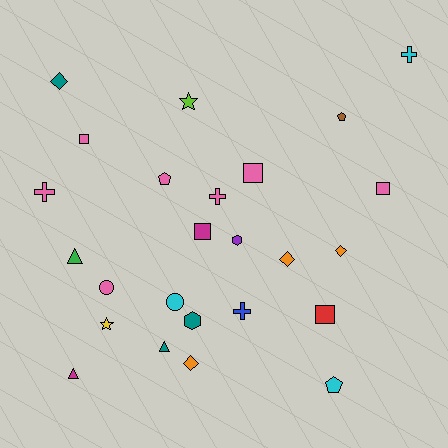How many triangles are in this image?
There are 3 triangles.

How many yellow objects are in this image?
There is 1 yellow object.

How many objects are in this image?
There are 25 objects.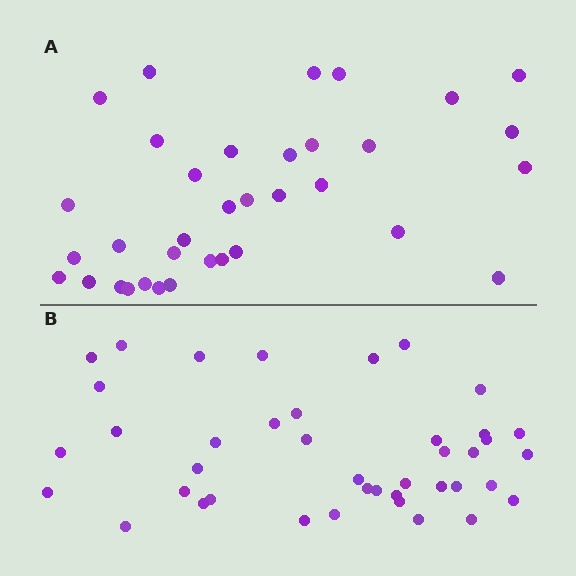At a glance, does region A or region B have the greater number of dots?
Region B (the bottom region) has more dots.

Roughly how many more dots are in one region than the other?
Region B has about 6 more dots than region A.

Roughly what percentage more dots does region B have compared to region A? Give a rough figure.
About 15% more.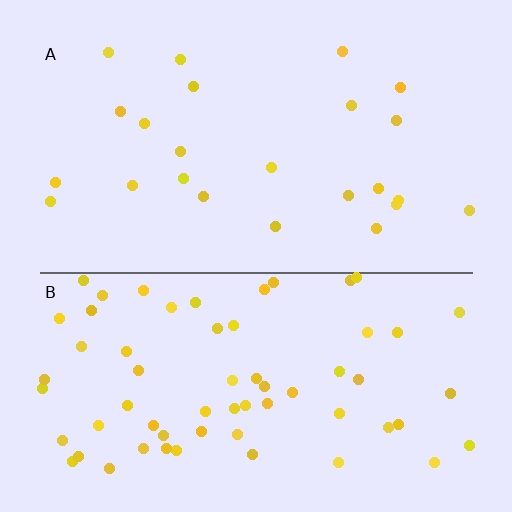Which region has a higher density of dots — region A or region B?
B (the bottom).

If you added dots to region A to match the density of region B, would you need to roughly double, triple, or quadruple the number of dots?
Approximately triple.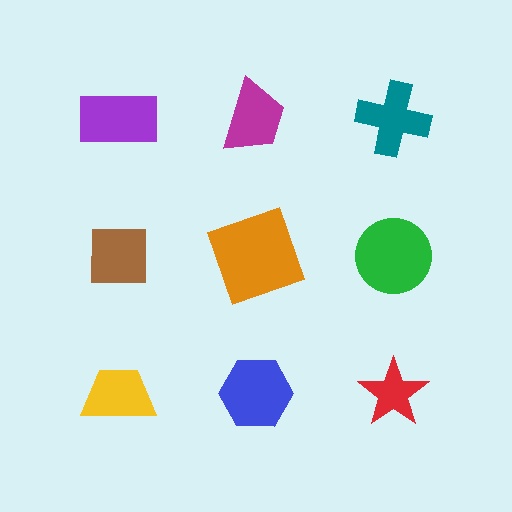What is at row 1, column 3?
A teal cross.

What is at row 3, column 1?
A yellow trapezoid.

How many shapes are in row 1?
3 shapes.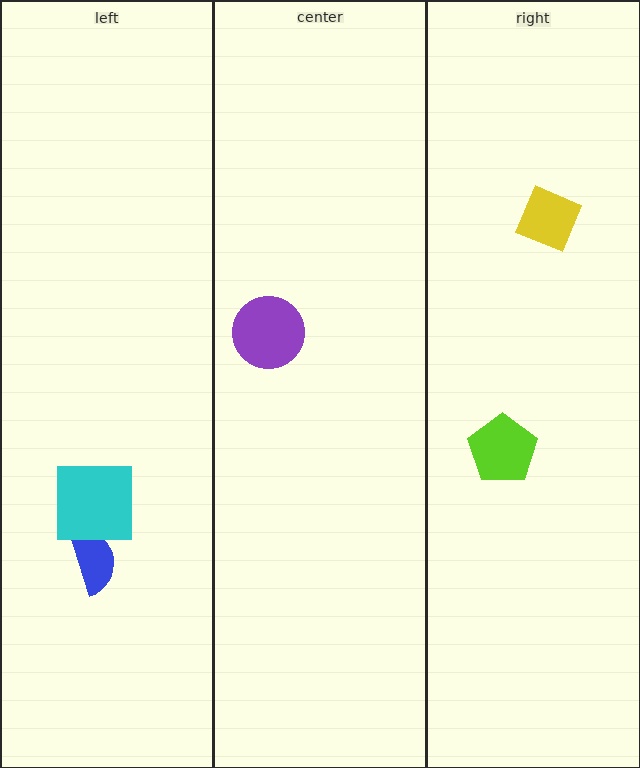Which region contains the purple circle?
The center region.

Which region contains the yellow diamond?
The right region.